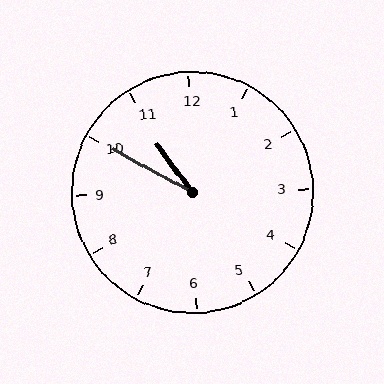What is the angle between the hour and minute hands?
Approximately 25 degrees.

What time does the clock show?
10:50.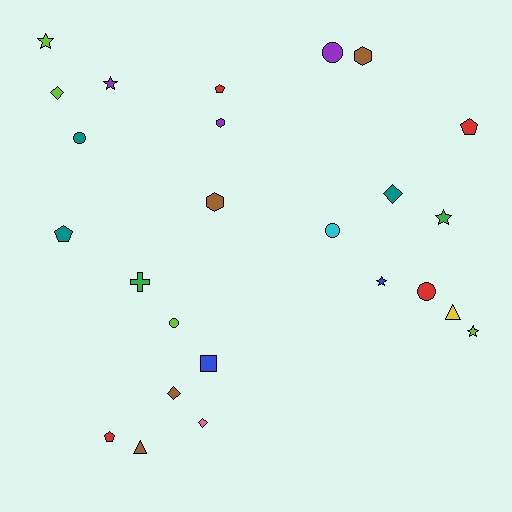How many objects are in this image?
There are 25 objects.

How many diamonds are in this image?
There are 4 diamonds.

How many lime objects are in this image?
There are 4 lime objects.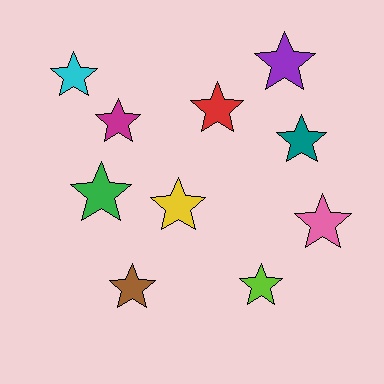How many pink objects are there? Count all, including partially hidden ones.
There is 1 pink object.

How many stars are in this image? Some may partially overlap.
There are 10 stars.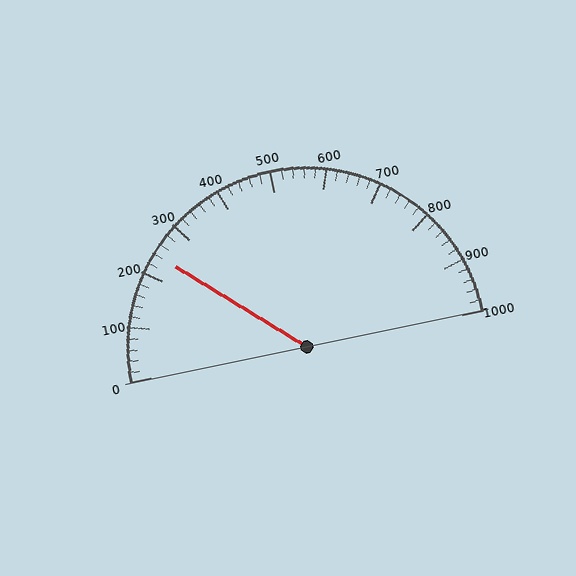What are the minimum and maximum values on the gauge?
The gauge ranges from 0 to 1000.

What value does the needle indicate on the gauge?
The needle indicates approximately 240.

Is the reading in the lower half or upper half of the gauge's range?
The reading is in the lower half of the range (0 to 1000).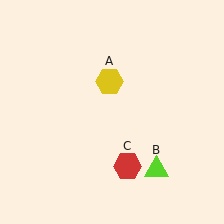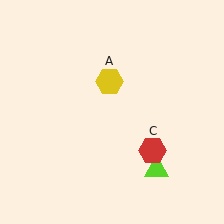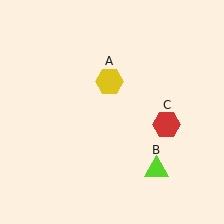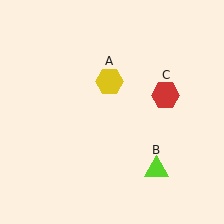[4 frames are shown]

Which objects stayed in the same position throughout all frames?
Yellow hexagon (object A) and lime triangle (object B) remained stationary.